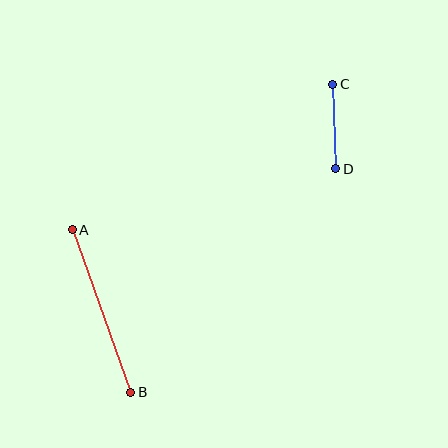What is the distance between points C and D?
The distance is approximately 84 pixels.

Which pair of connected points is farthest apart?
Points A and B are farthest apart.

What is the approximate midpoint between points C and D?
The midpoint is at approximately (334, 127) pixels.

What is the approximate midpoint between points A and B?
The midpoint is at approximately (101, 311) pixels.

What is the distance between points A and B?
The distance is approximately 173 pixels.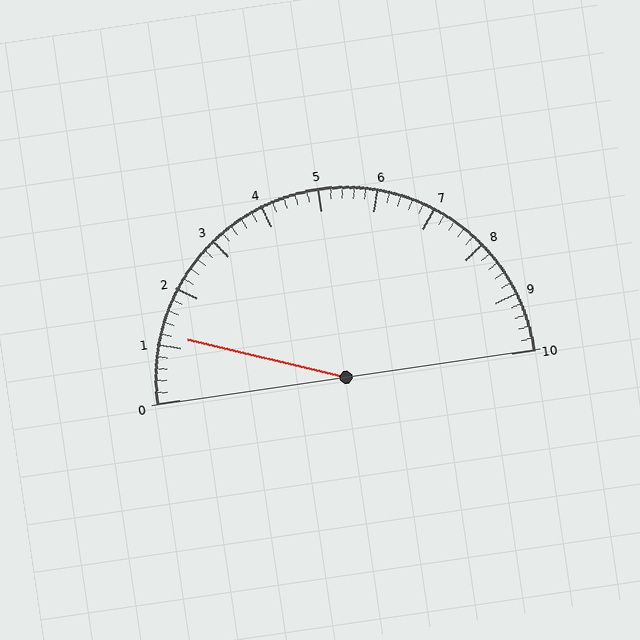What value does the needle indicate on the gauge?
The needle indicates approximately 1.2.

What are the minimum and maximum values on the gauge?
The gauge ranges from 0 to 10.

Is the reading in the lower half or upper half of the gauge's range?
The reading is in the lower half of the range (0 to 10).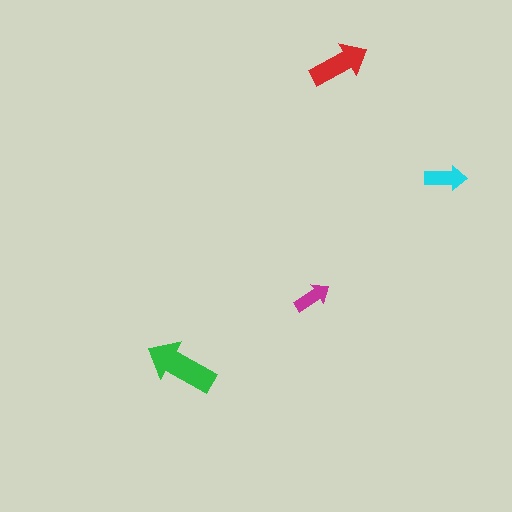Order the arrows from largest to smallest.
the green one, the red one, the cyan one, the magenta one.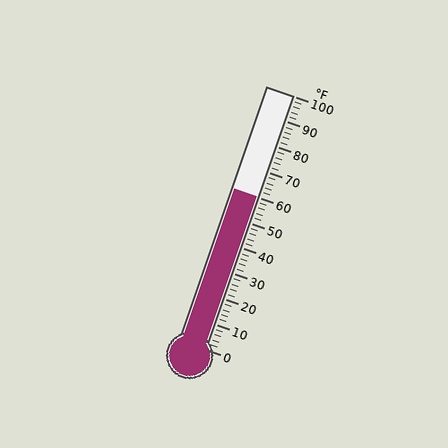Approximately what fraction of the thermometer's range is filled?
The thermometer is filled to approximately 60% of its range.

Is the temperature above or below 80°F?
The temperature is below 80°F.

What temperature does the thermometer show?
The thermometer shows approximately 60°F.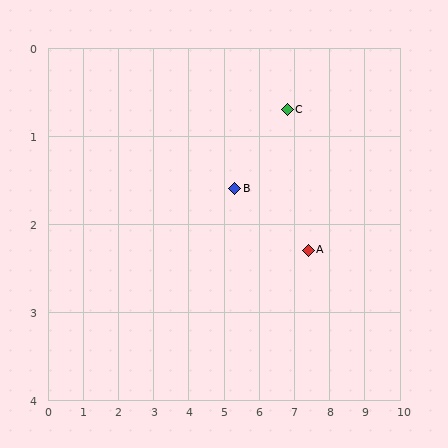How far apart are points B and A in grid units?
Points B and A are about 2.2 grid units apart.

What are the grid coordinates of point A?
Point A is at approximately (7.4, 2.3).